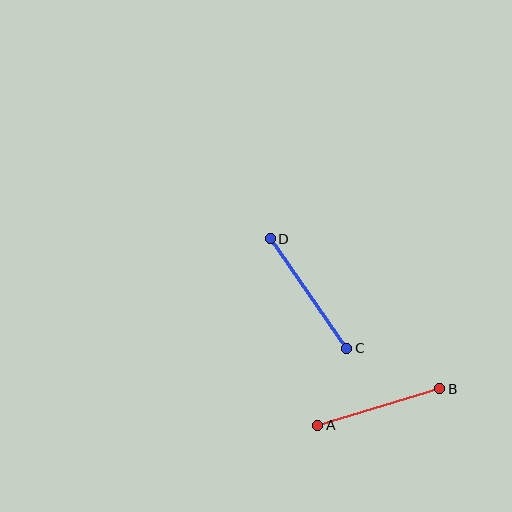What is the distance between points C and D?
The distance is approximately 133 pixels.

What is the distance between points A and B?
The distance is approximately 127 pixels.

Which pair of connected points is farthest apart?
Points C and D are farthest apart.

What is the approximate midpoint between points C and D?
The midpoint is at approximately (308, 293) pixels.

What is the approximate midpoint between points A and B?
The midpoint is at approximately (379, 407) pixels.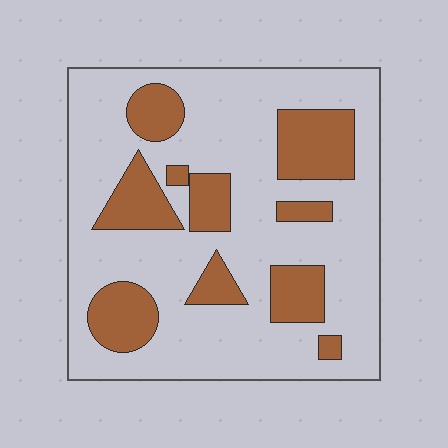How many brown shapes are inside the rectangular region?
10.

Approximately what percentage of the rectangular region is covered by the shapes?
Approximately 25%.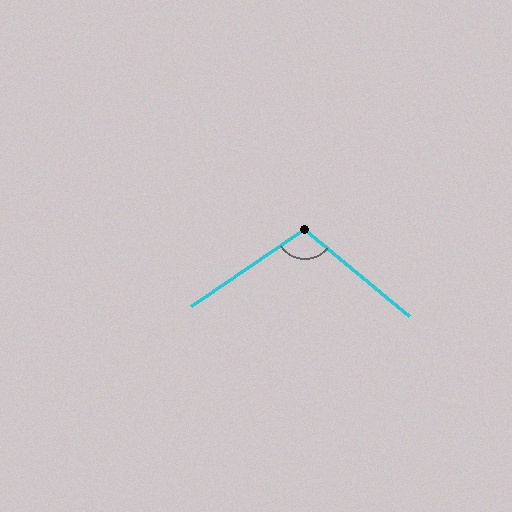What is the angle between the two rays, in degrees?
Approximately 106 degrees.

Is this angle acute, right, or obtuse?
It is obtuse.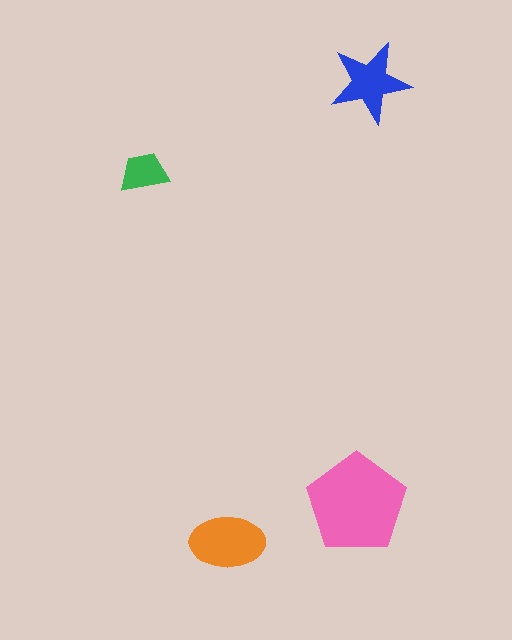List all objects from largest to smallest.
The pink pentagon, the orange ellipse, the blue star, the green trapezoid.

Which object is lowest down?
The orange ellipse is bottommost.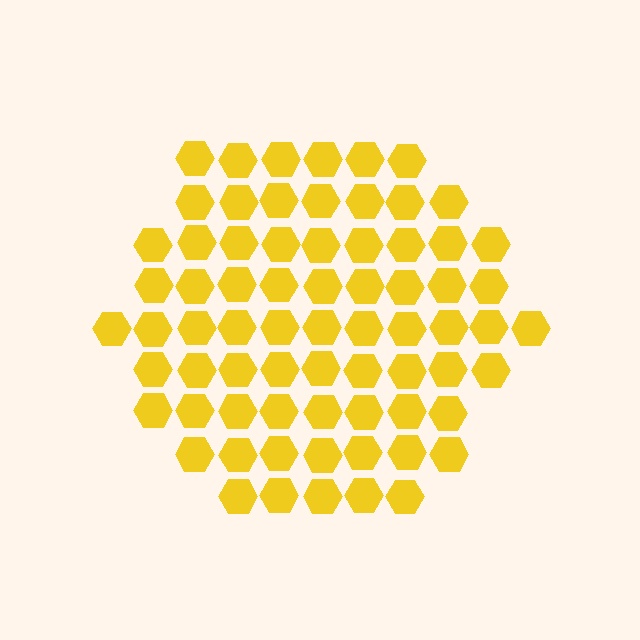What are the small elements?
The small elements are hexagons.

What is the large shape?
The large shape is a hexagon.